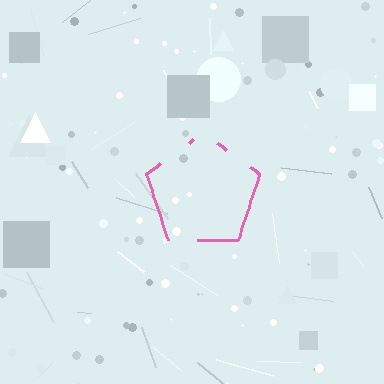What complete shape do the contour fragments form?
The contour fragments form a pentagon.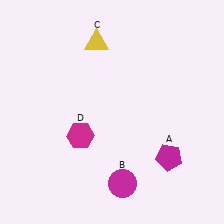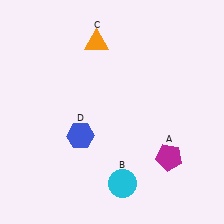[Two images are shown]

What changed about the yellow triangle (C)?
In Image 1, C is yellow. In Image 2, it changed to orange.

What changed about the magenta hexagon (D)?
In Image 1, D is magenta. In Image 2, it changed to blue.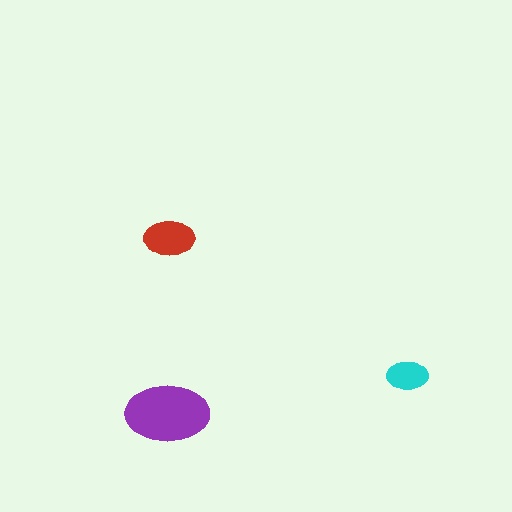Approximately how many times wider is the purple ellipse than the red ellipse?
About 1.5 times wider.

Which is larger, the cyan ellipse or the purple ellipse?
The purple one.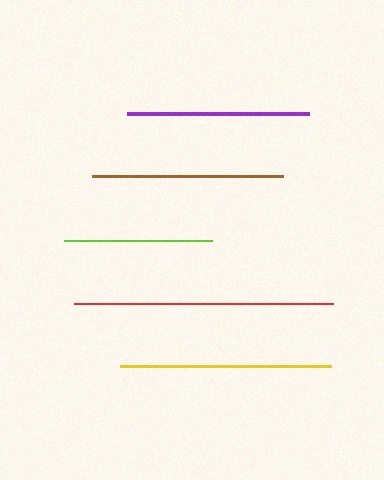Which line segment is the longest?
The red line is the longest at approximately 259 pixels.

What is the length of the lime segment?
The lime segment is approximately 148 pixels long.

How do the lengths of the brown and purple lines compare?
The brown and purple lines are approximately the same length.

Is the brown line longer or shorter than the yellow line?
The yellow line is longer than the brown line.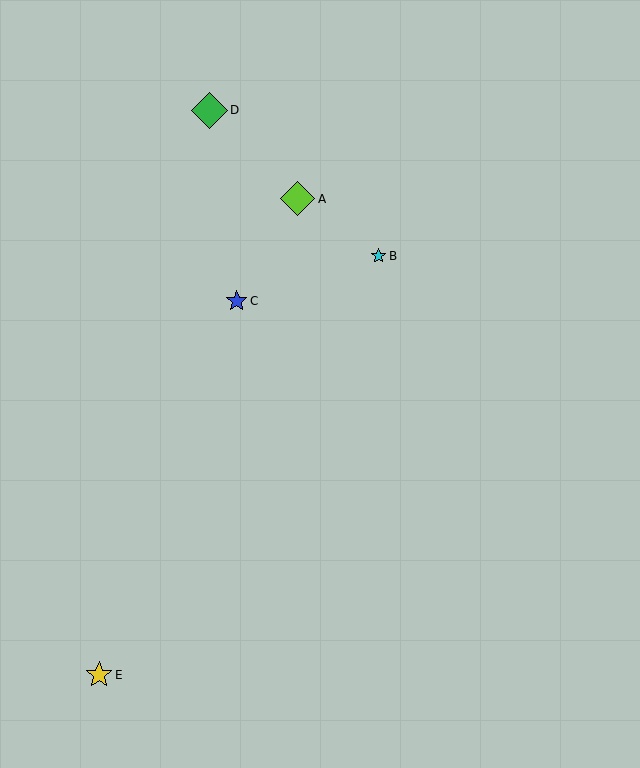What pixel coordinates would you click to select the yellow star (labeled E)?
Click at (99, 675) to select the yellow star E.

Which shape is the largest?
The green diamond (labeled D) is the largest.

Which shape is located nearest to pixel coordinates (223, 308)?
The blue star (labeled C) at (237, 301) is nearest to that location.